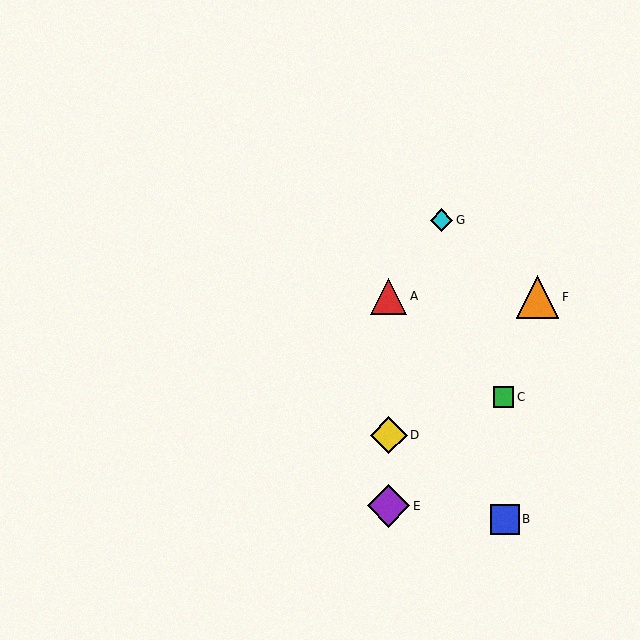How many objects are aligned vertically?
3 objects (A, D, E) are aligned vertically.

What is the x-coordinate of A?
Object A is at x≈389.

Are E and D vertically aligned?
Yes, both are at x≈389.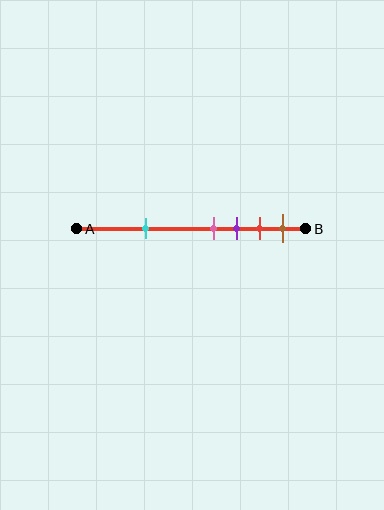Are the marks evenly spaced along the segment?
No, the marks are not evenly spaced.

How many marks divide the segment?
There are 5 marks dividing the segment.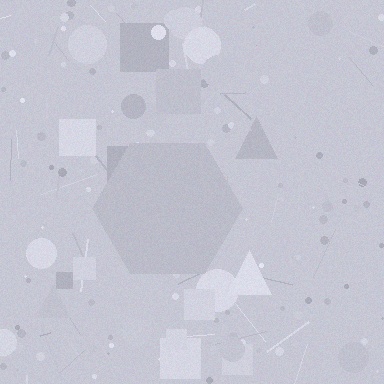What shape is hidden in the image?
A hexagon is hidden in the image.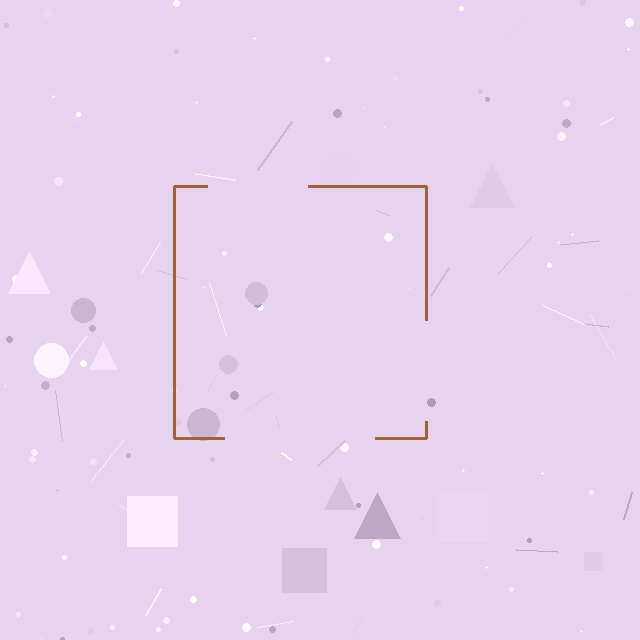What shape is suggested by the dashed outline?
The dashed outline suggests a square.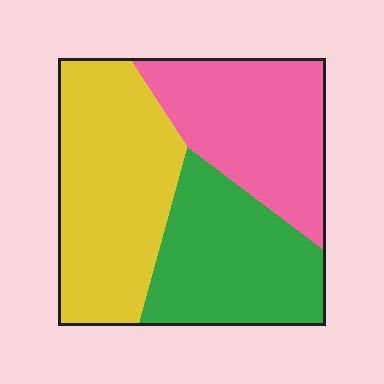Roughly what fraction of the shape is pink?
Pink takes up between a quarter and a half of the shape.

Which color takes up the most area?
Yellow, at roughly 40%.